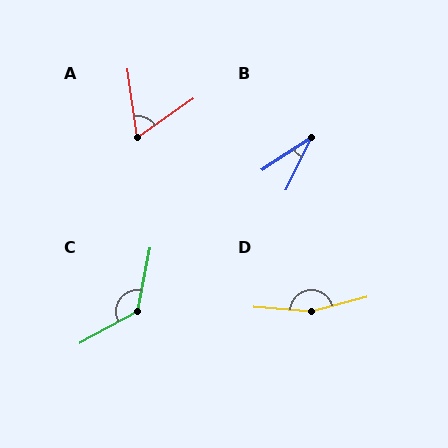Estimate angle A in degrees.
Approximately 63 degrees.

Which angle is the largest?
D, at approximately 161 degrees.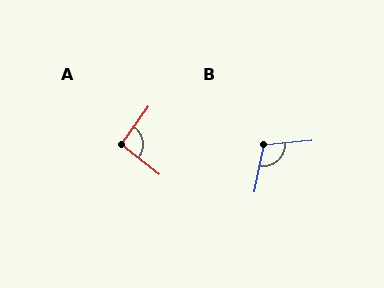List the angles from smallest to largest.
A (93°), B (108°).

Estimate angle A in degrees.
Approximately 93 degrees.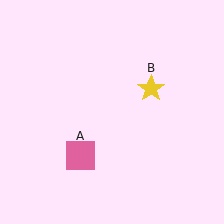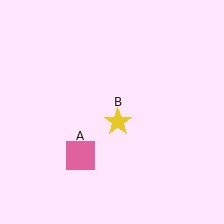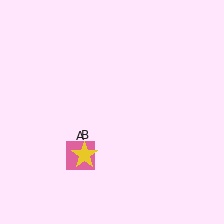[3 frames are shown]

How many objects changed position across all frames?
1 object changed position: yellow star (object B).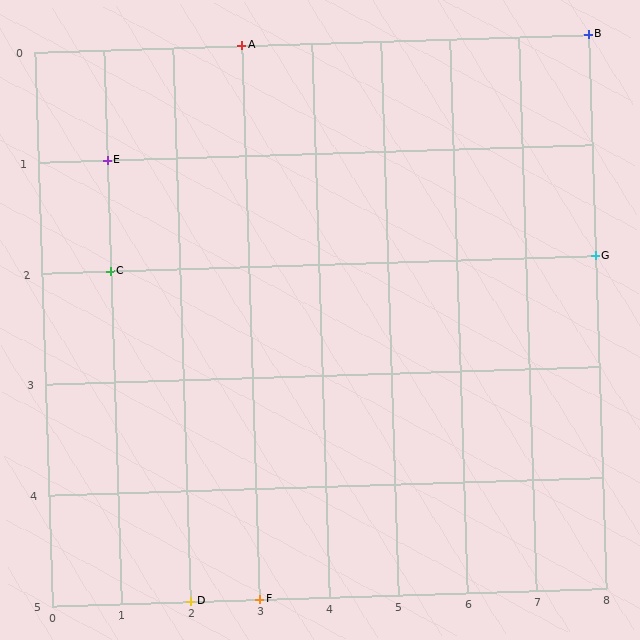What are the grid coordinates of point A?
Point A is at grid coordinates (3, 0).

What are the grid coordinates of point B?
Point B is at grid coordinates (8, 0).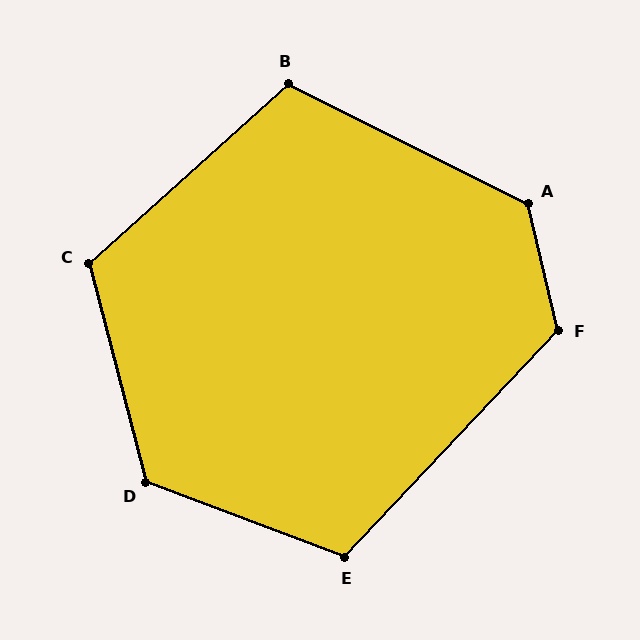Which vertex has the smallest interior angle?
B, at approximately 112 degrees.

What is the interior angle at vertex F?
Approximately 123 degrees (obtuse).